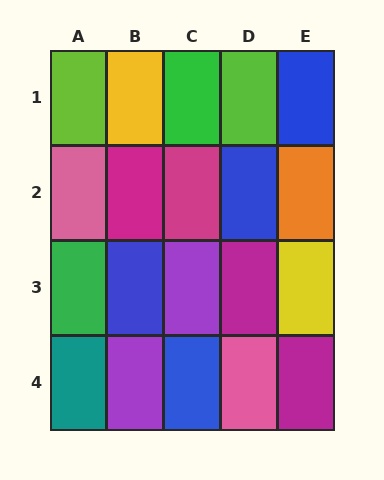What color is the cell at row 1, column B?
Yellow.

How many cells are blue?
4 cells are blue.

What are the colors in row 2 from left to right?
Pink, magenta, magenta, blue, orange.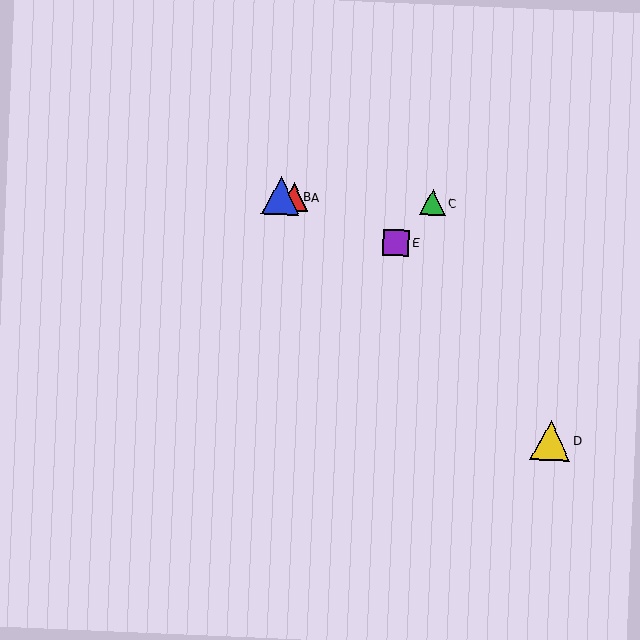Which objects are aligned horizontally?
Objects A, B, C are aligned horizontally.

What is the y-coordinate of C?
Object C is at y≈202.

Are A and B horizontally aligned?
Yes, both are at y≈196.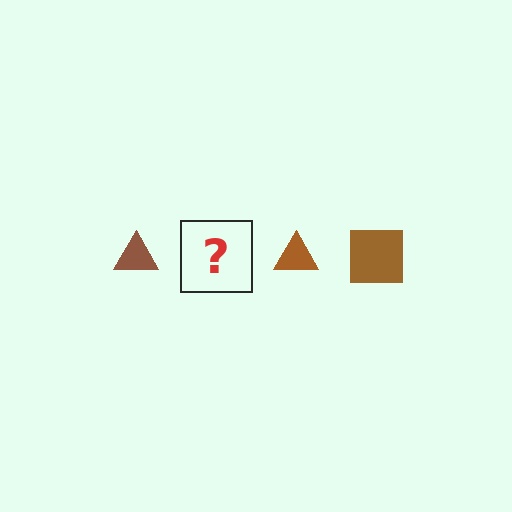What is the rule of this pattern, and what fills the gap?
The rule is that the pattern cycles through triangle, square shapes in brown. The gap should be filled with a brown square.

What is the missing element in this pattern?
The missing element is a brown square.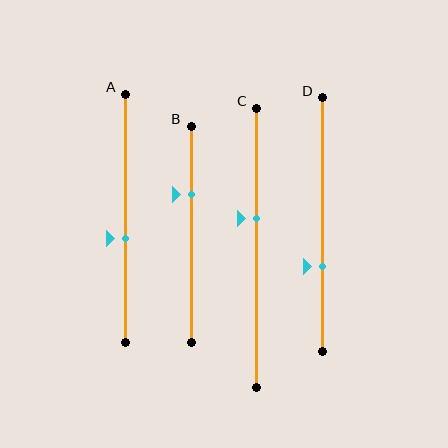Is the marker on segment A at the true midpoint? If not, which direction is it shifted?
No, the marker on segment A is shifted downward by about 8% of the segment length.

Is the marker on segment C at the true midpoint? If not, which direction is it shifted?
No, the marker on segment C is shifted upward by about 11% of the segment length.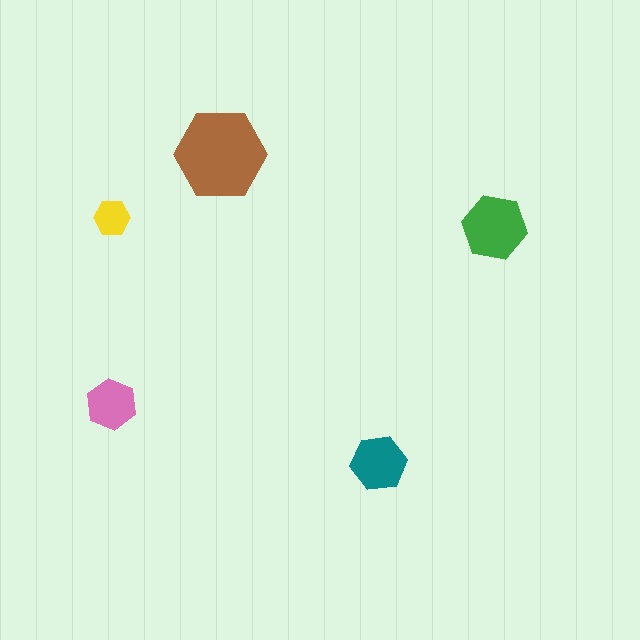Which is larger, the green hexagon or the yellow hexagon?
The green one.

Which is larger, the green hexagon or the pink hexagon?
The green one.